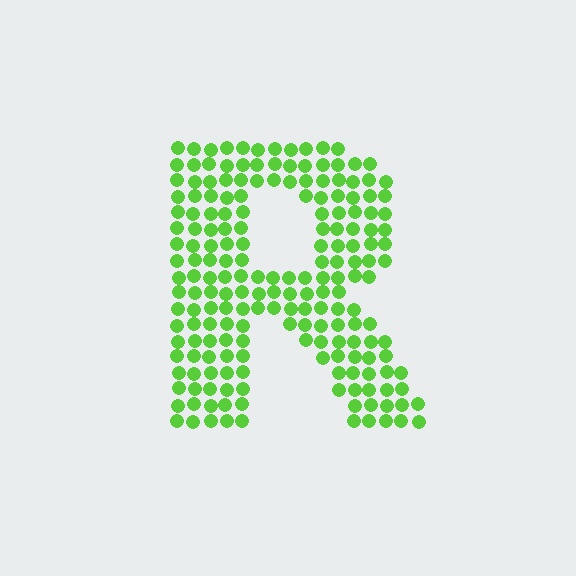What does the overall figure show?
The overall figure shows the letter R.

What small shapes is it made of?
It is made of small circles.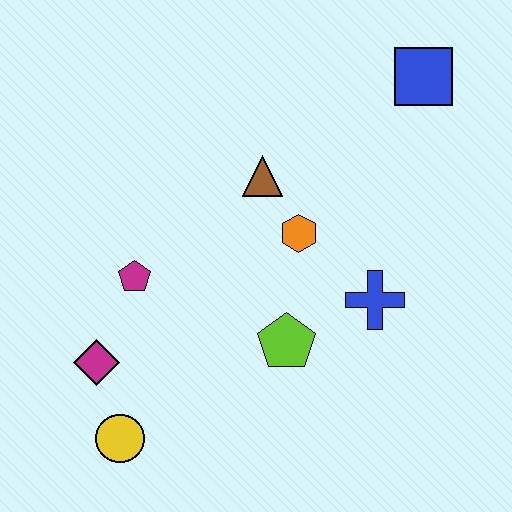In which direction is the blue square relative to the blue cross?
The blue square is above the blue cross.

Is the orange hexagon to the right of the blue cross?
No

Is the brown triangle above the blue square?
No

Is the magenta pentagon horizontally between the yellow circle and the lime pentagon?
Yes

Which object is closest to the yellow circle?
The magenta diamond is closest to the yellow circle.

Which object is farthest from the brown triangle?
The yellow circle is farthest from the brown triangle.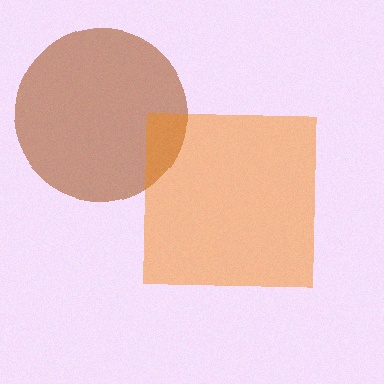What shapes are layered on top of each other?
The layered shapes are: a brown circle, an orange square.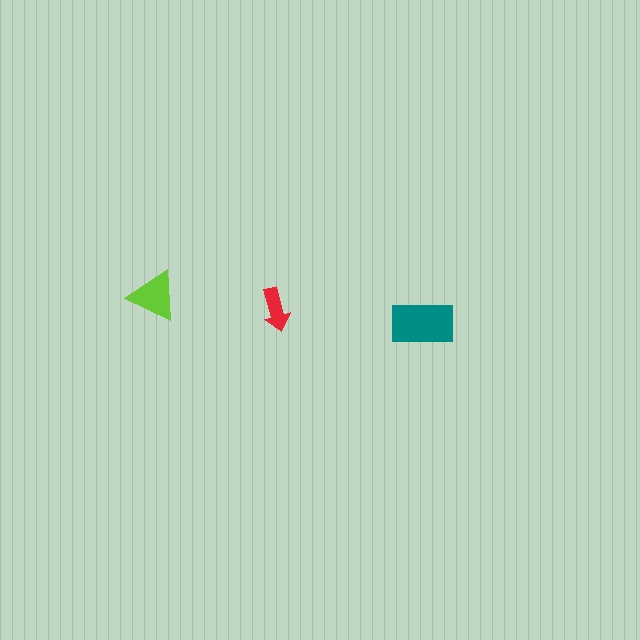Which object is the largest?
The teal rectangle.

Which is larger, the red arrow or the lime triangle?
The lime triangle.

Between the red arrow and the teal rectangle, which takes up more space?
The teal rectangle.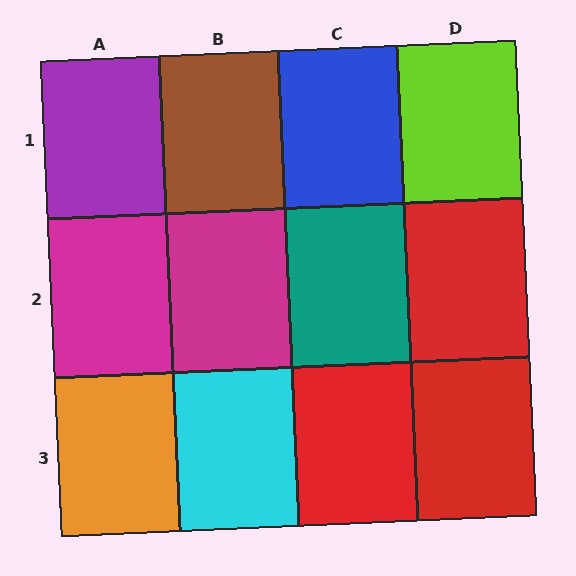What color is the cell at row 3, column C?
Red.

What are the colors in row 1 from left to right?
Purple, brown, blue, lime.